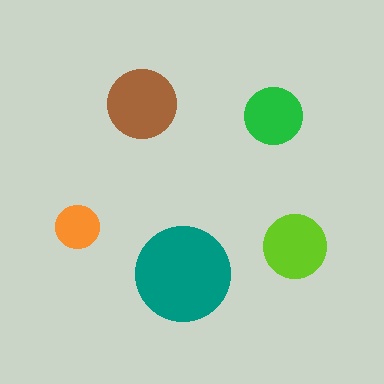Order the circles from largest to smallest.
the teal one, the brown one, the lime one, the green one, the orange one.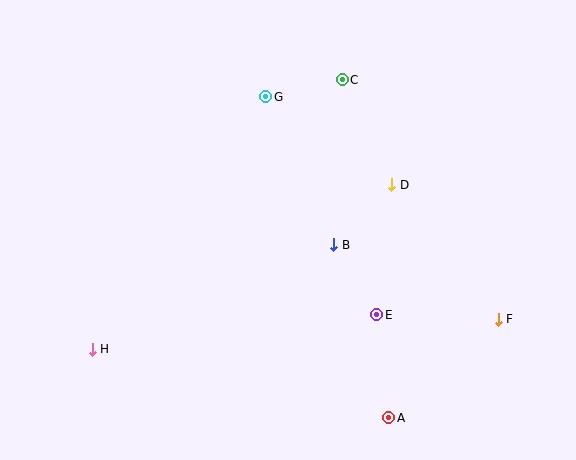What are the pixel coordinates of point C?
Point C is at (342, 80).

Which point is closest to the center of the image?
Point B at (334, 245) is closest to the center.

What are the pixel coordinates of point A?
Point A is at (389, 418).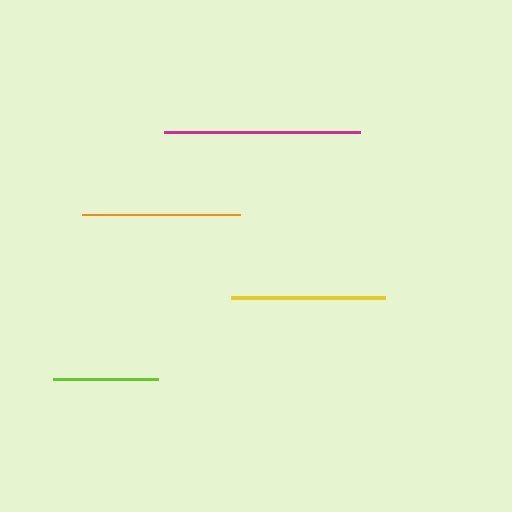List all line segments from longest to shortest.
From longest to shortest: magenta, orange, yellow, lime.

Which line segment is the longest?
The magenta line is the longest at approximately 196 pixels.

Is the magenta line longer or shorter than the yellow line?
The magenta line is longer than the yellow line.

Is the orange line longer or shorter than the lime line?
The orange line is longer than the lime line.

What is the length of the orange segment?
The orange segment is approximately 158 pixels long.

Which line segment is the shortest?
The lime line is the shortest at approximately 105 pixels.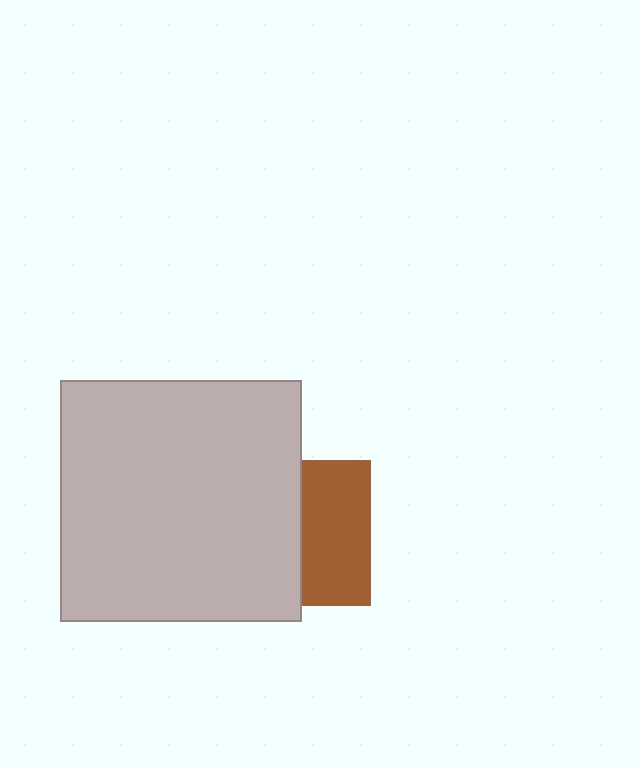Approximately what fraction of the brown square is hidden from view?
Roughly 52% of the brown square is hidden behind the light gray square.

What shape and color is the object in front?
The object in front is a light gray square.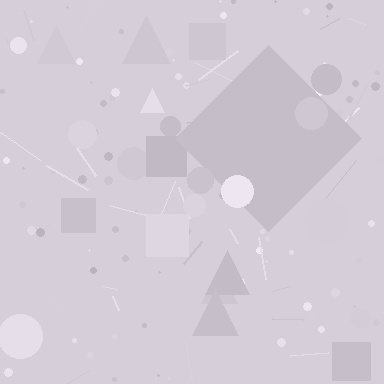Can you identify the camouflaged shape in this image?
The camouflaged shape is a diamond.